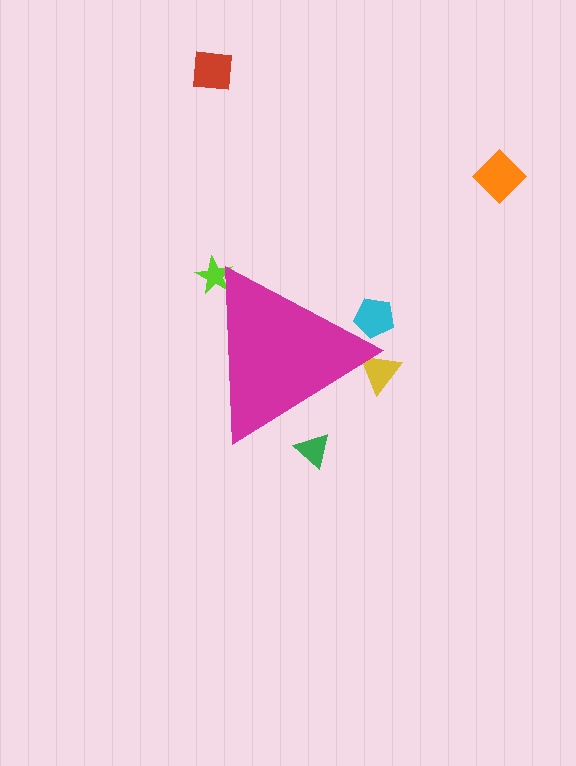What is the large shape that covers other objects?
A magenta triangle.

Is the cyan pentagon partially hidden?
Yes, the cyan pentagon is partially hidden behind the magenta triangle.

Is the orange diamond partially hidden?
No, the orange diamond is fully visible.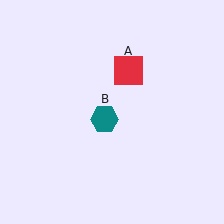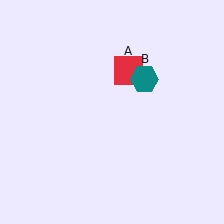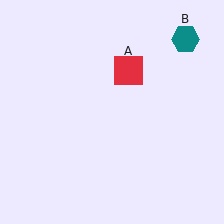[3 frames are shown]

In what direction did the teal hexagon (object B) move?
The teal hexagon (object B) moved up and to the right.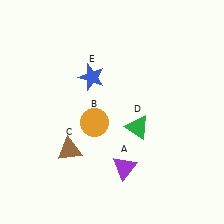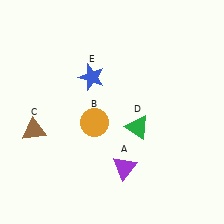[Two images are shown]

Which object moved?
The brown triangle (C) moved left.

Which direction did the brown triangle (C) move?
The brown triangle (C) moved left.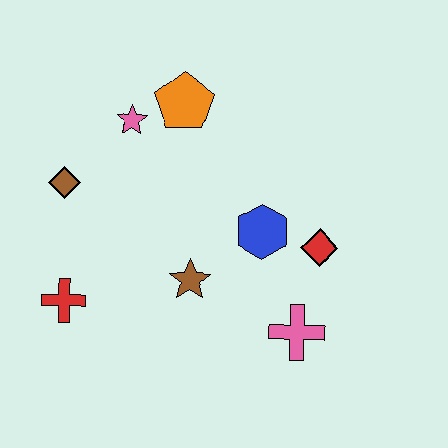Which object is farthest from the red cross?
The red diamond is farthest from the red cross.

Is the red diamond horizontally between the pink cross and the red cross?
No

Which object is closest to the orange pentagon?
The pink star is closest to the orange pentagon.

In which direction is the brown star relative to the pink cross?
The brown star is to the left of the pink cross.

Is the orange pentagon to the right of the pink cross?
No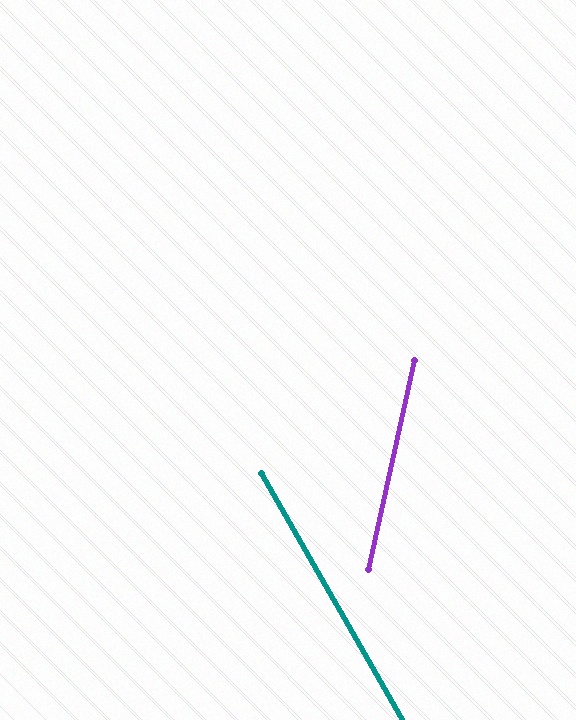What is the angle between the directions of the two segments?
Approximately 42 degrees.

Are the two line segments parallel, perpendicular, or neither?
Neither parallel nor perpendicular — they differ by about 42°.